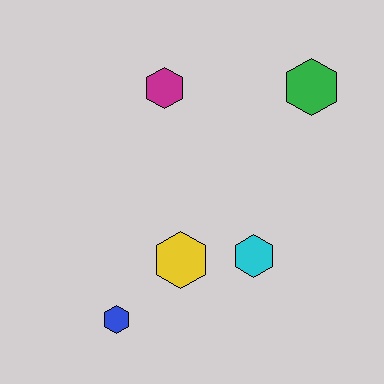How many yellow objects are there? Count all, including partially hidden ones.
There is 1 yellow object.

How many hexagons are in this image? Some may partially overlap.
There are 5 hexagons.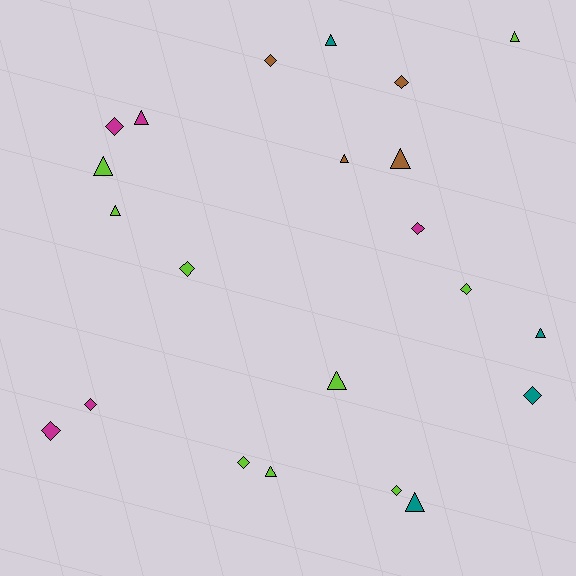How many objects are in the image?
There are 22 objects.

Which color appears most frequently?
Lime, with 9 objects.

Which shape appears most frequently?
Diamond, with 11 objects.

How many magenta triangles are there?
There is 1 magenta triangle.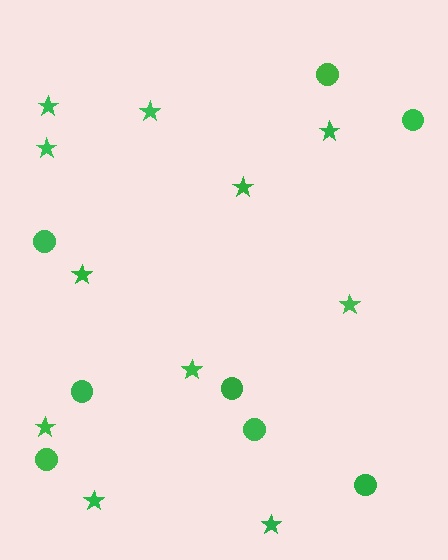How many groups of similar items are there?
There are 2 groups: one group of circles (8) and one group of stars (11).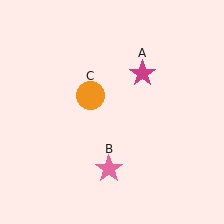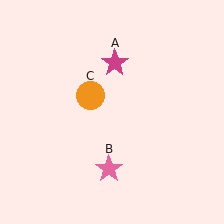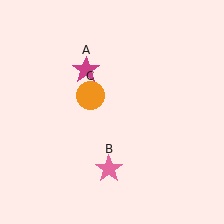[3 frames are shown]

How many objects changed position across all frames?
1 object changed position: magenta star (object A).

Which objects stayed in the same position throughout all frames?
Pink star (object B) and orange circle (object C) remained stationary.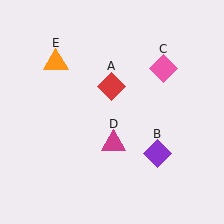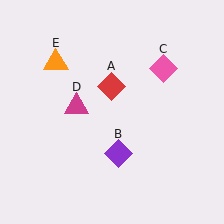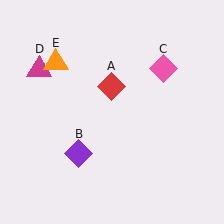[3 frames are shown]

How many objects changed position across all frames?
2 objects changed position: purple diamond (object B), magenta triangle (object D).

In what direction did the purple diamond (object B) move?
The purple diamond (object B) moved left.